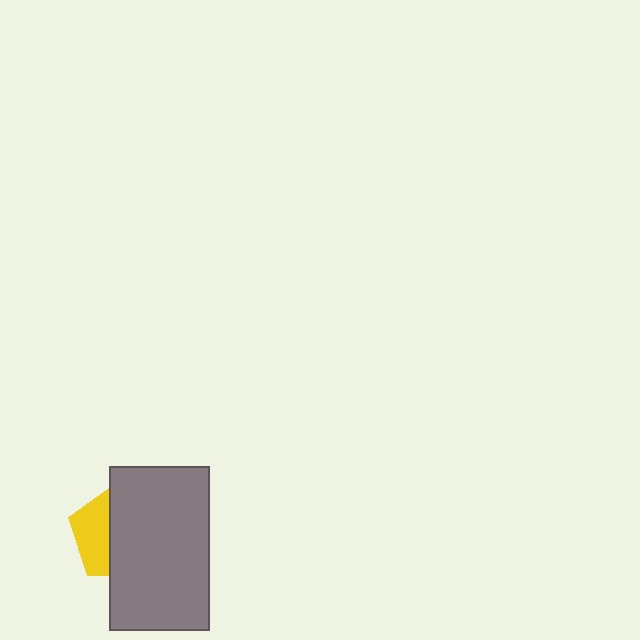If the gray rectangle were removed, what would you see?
You would see the complete yellow pentagon.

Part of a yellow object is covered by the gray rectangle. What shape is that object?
It is a pentagon.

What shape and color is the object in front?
The object in front is a gray rectangle.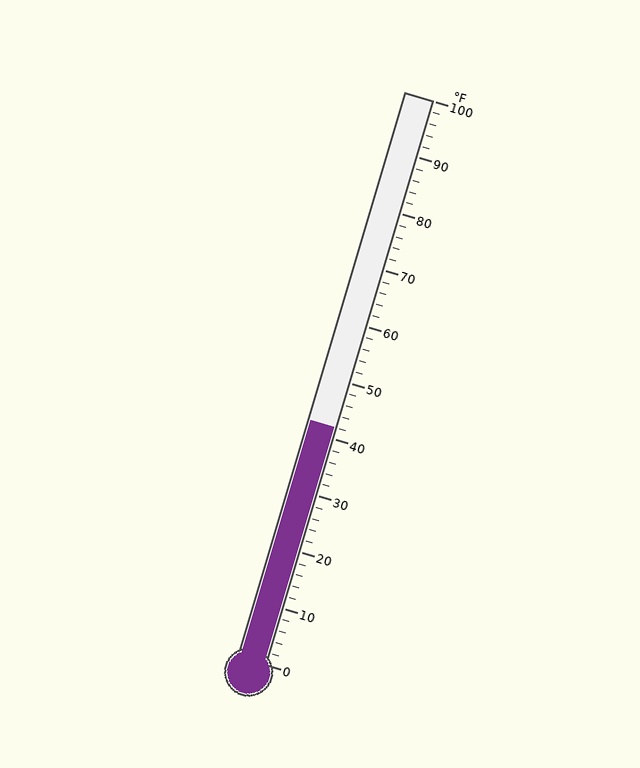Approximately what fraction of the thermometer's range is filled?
The thermometer is filled to approximately 40% of its range.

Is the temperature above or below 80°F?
The temperature is below 80°F.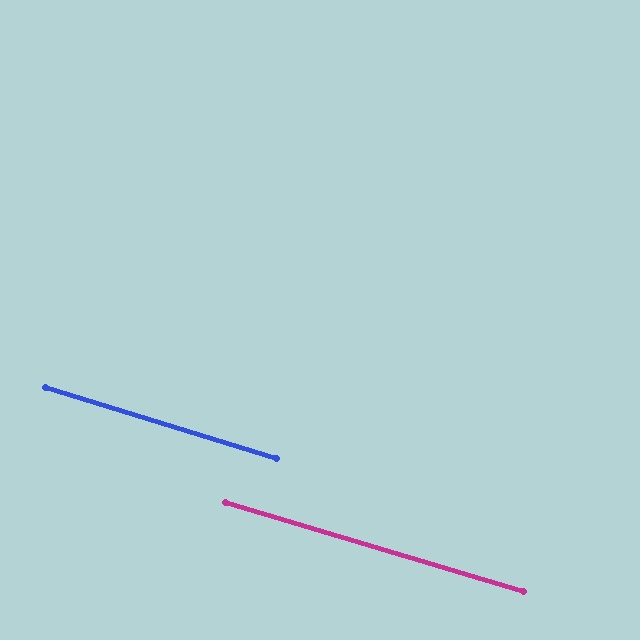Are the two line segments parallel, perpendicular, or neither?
Parallel — their directions differ by only 0.5°.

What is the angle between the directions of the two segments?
Approximately 0 degrees.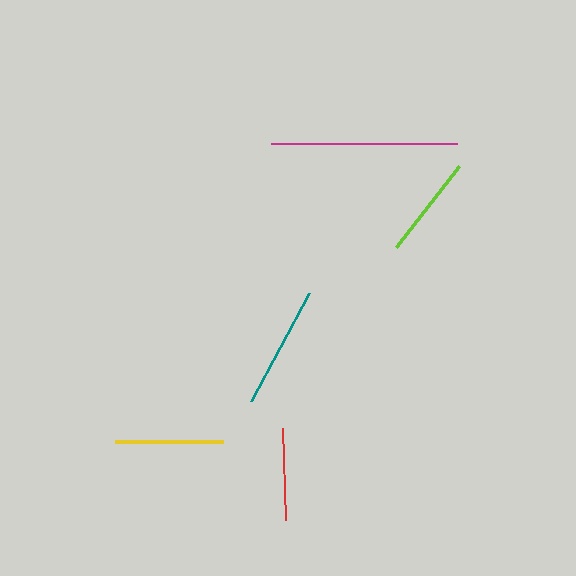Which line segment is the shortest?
The red line is the shortest at approximately 92 pixels.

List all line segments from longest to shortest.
From longest to shortest: magenta, teal, yellow, lime, red.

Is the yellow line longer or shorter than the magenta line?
The magenta line is longer than the yellow line.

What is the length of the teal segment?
The teal segment is approximately 123 pixels long.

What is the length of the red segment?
The red segment is approximately 92 pixels long.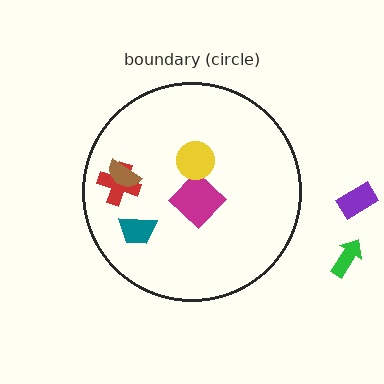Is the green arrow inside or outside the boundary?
Outside.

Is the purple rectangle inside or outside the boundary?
Outside.